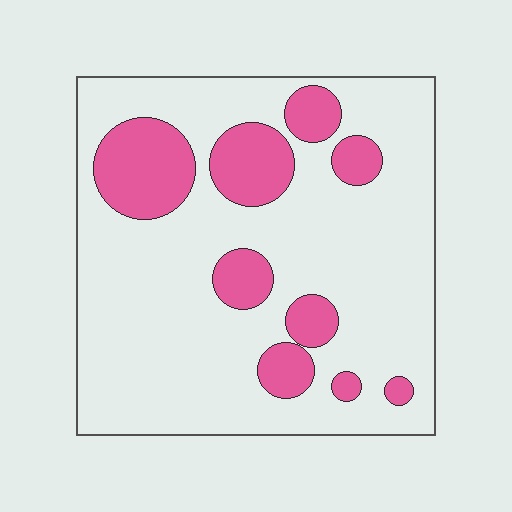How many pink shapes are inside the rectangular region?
9.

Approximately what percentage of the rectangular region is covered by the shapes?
Approximately 20%.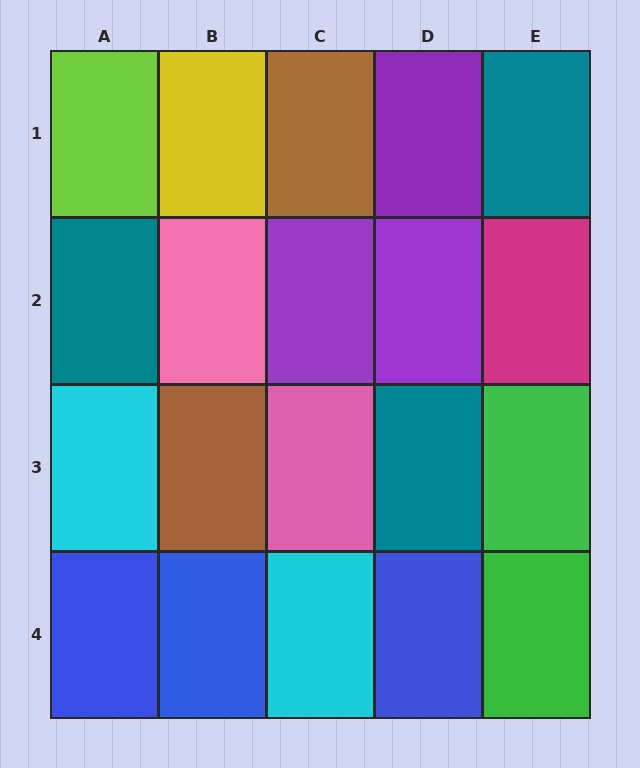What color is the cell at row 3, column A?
Cyan.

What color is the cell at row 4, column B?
Blue.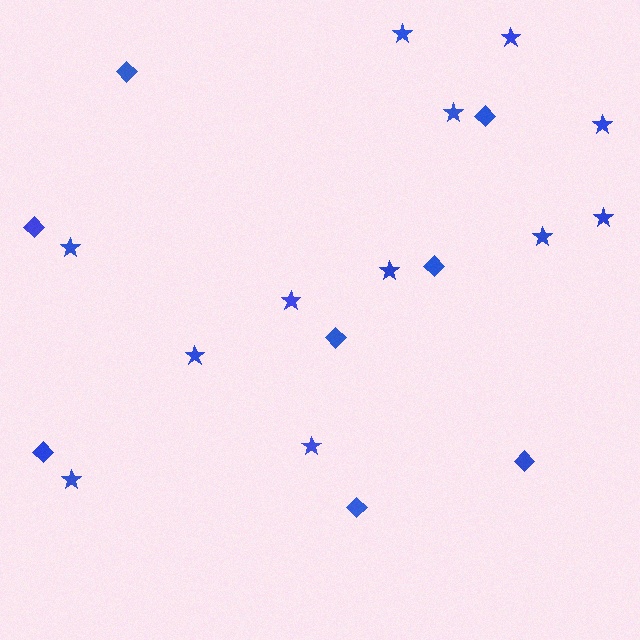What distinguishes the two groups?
There are 2 groups: one group of stars (12) and one group of diamonds (8).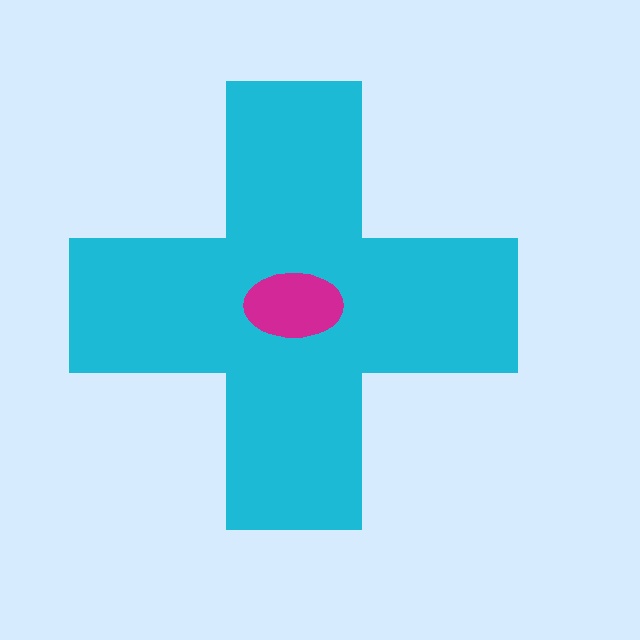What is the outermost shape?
The cyan cross.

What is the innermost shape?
The magenta ellipse.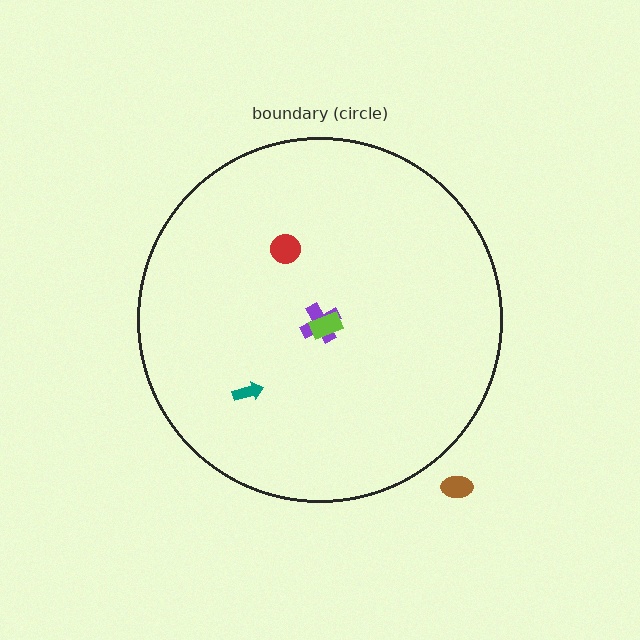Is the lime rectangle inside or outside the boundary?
Inside.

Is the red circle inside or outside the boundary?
Inside.